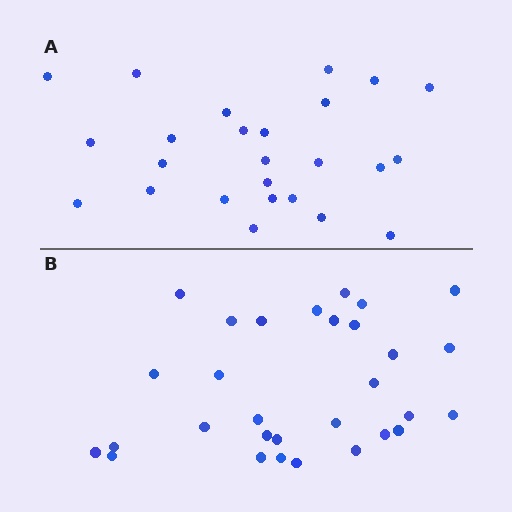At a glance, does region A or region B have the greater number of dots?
Region B (the bottom region) has more dots.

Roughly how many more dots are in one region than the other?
Region B has about 5 more dots than region A.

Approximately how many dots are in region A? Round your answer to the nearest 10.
About 20 dots. (The exact count is 25, which rounds to 20.)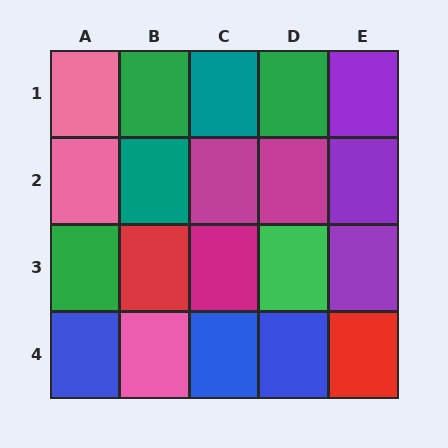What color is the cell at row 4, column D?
Blue.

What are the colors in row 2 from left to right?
Pink, teal, magenta, magenta, purple.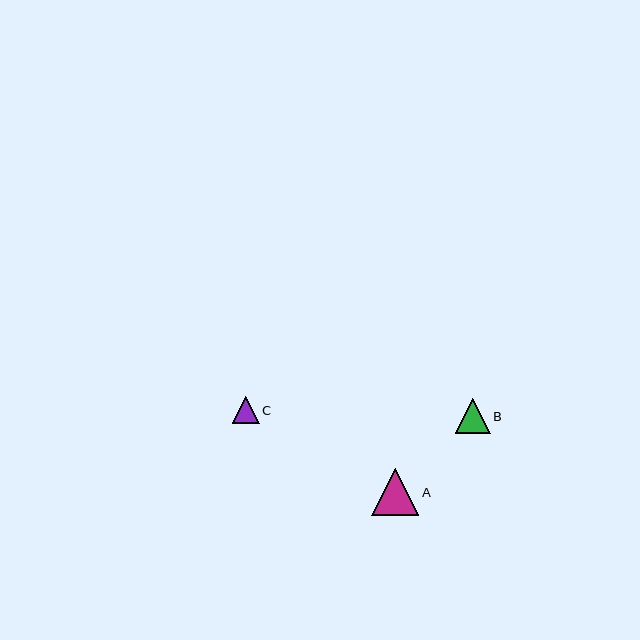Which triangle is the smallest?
Triangle C is the smallest with a size of approximately 26 pixels.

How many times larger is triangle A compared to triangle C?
Triangle A is approximately 1.8 times the size of triangle C.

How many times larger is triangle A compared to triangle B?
Triangle A is approximately 1.4 times the size of triangle B.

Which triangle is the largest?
Triangle A is the largest with a size of approximately 48 pixels.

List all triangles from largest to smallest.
From largest to smallest: A, B, C.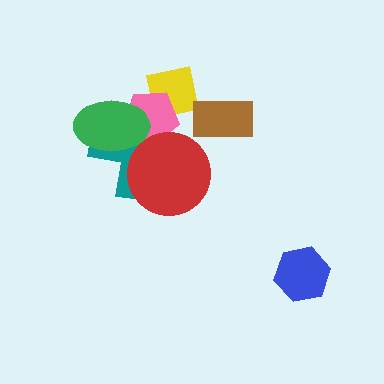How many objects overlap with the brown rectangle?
0 objects overlap with the brown rectangle.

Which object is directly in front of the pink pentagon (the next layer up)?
The red circle is directly in front of the pink pentagon.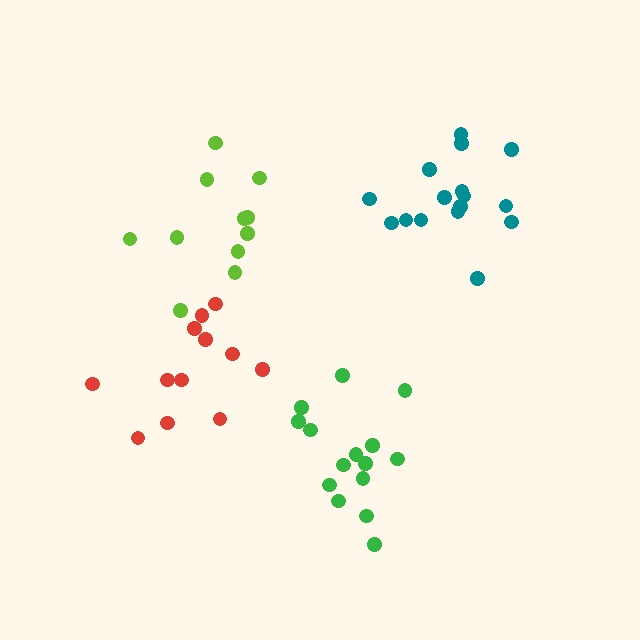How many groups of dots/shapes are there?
There are 4 groups.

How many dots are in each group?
Group 1: 15 dots, Group 2: 12 dots, Group 3: 16 dots, Group 4: 11 dots (54 total).